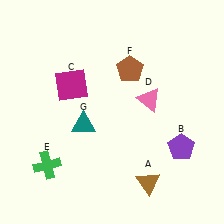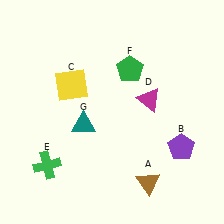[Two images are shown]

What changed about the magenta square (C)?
In Image 1, C is magenta. In Image 2, it changed to yellow.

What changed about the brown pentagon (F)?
In Image 1, F is brown. In Image 2, it changed to green.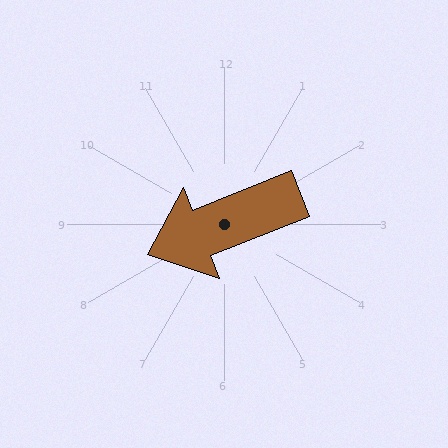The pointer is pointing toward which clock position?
Roughly 8 o'clock.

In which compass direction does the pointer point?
West.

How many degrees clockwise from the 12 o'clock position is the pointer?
Approximately 248 degrees.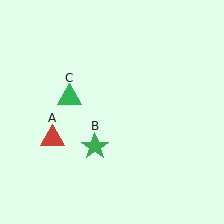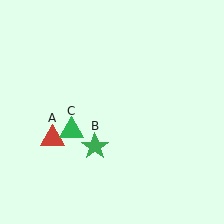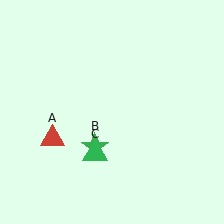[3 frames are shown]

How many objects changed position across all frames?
1 object changed position: green triangle (object C).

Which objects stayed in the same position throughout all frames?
Red triangle (object A) and green star (object B) remained stationary.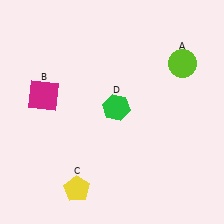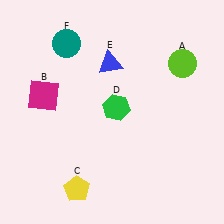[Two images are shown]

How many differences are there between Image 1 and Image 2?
There are 2 differences between the two images.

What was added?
A blue triangle (E), a teal circle (F) were added in Image 2.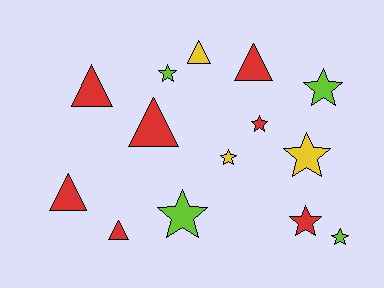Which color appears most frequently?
Red, with 7 objects.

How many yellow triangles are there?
There is 1 yellow triangle.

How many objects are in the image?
There are 14 objects.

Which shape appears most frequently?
Star, with 8 objects.